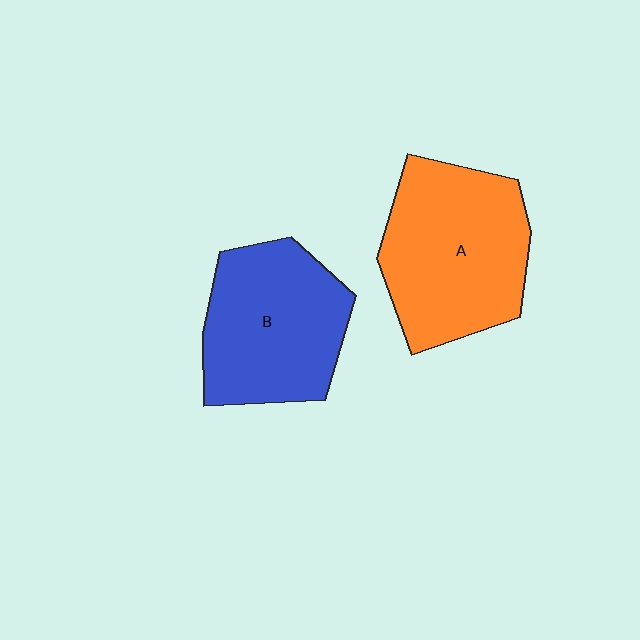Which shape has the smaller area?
Shape B (blue).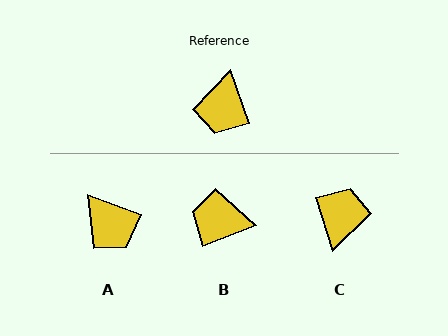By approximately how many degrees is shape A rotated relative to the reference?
Approximately 50 degrees counter-clockwise.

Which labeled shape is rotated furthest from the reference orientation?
C, about 178 degrees away.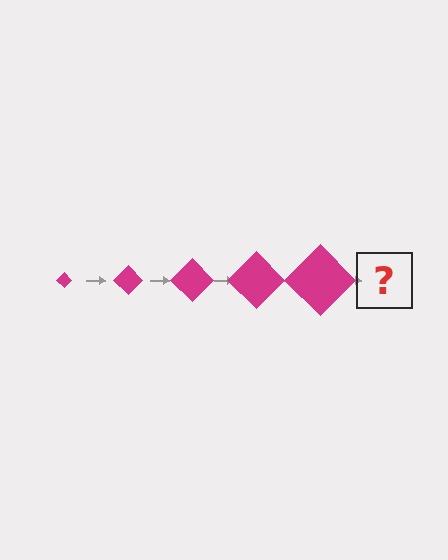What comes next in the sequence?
The next element should be a magenta diamond, larger than the previous one.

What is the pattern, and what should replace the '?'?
The pattern is that the diamond gets progressively larger each step. The '?' should be a magenta diamond, larger than the previous one.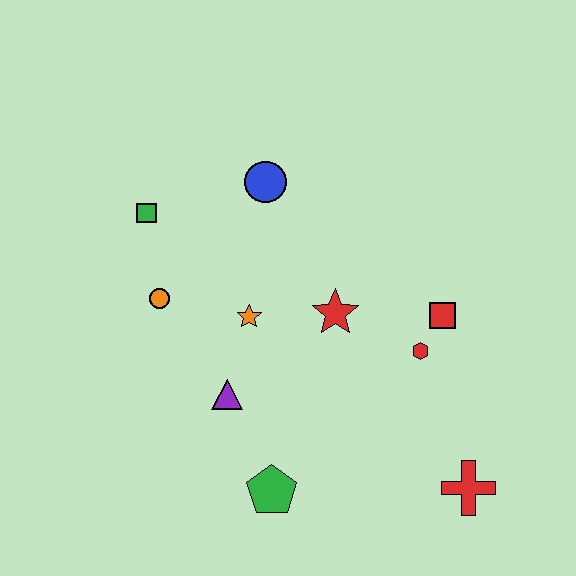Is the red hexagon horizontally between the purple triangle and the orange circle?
No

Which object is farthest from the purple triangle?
The red cross is farthest from the purple triangle.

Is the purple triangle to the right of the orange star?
No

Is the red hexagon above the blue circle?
No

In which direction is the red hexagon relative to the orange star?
The red hexagon is to the right of the orange star.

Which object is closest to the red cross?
The red hexagon is closest to the red cross.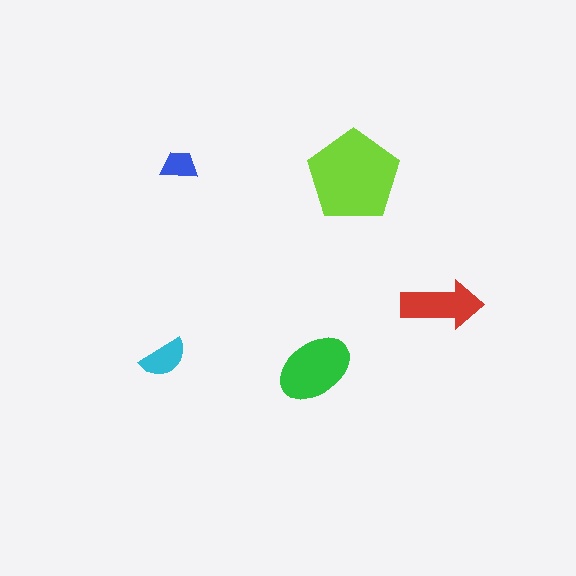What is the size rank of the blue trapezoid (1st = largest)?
5th.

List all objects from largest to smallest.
The lime pentagon, the green ellipse, the red arrow, the cyan semicircle, the blue trapezoid.